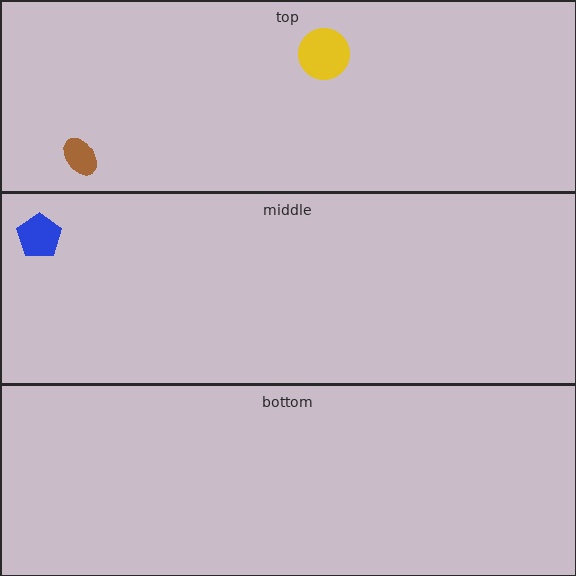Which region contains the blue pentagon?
The middle region.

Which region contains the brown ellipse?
The top region.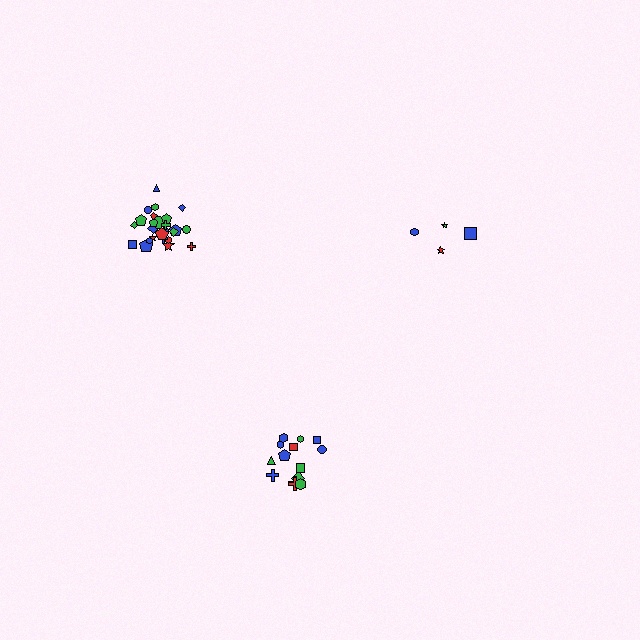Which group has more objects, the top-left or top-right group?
The top-left group.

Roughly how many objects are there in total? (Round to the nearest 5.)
Roughly 45 objects in total.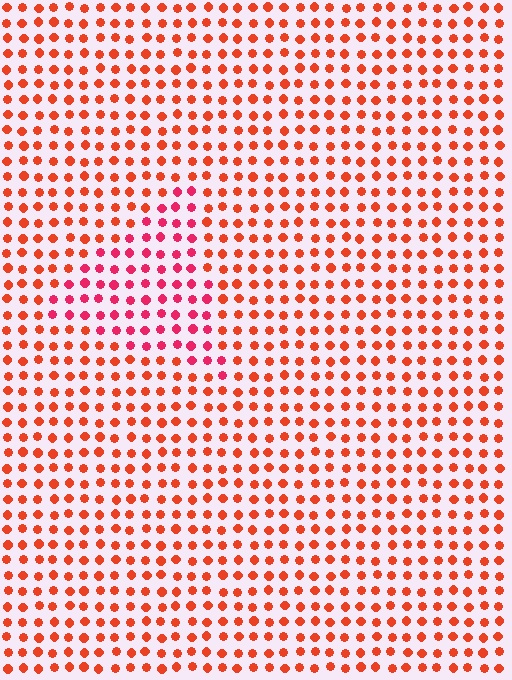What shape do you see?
I see a triangle.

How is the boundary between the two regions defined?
The boundary is defined purely by a slight shift in hue (about 29 degrees). Spacing, size, and orientation are identical on both sides.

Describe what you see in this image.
The image is filled with small red elements in a uniform arrangement. A triangle-shaped region is visible where the elements are tinted to a slightly different hue, forming a subtle color boundary.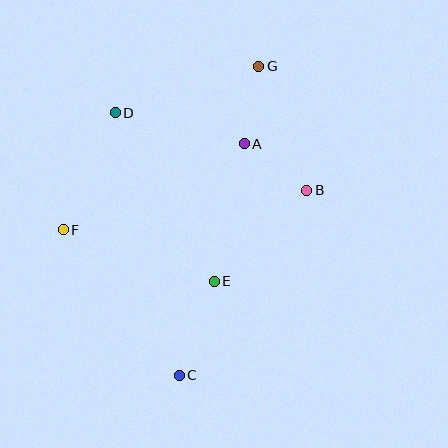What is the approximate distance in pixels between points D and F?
The distance between D and F is approximately 128 pixels.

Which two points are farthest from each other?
Points C and G are farthest from each other.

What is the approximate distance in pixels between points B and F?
The distance between B and F is approximately 247 pixels.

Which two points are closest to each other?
Points A and B are closest to each other.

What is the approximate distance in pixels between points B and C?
The distance between B and C is approximately 225 pixels.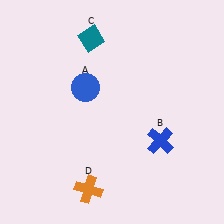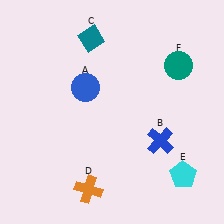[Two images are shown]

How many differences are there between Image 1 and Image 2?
There are 2 differences between the two images.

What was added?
A cyan pentagon (E), a teal circle (F) were added in Image 2.